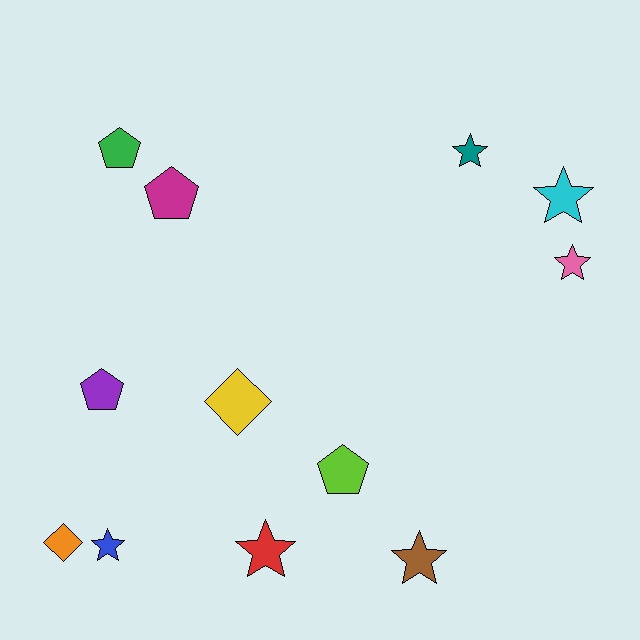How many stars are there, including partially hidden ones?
There are 6 stars.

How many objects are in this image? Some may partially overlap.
There are 12 objects.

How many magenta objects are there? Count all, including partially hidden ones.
There is 1 magenta object.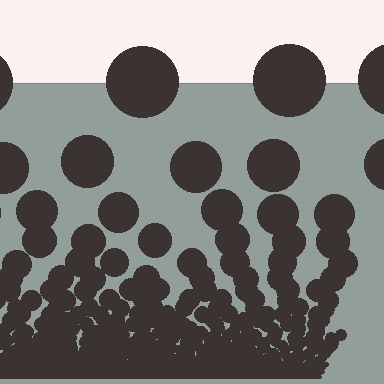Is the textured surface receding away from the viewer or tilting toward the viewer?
The surface appears to tilt toward the viewer. Texture elements get larger and sparser toward the top.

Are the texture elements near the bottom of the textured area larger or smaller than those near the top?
Smaller. The gradient is inverted — elements near the bottom are smaller and denser.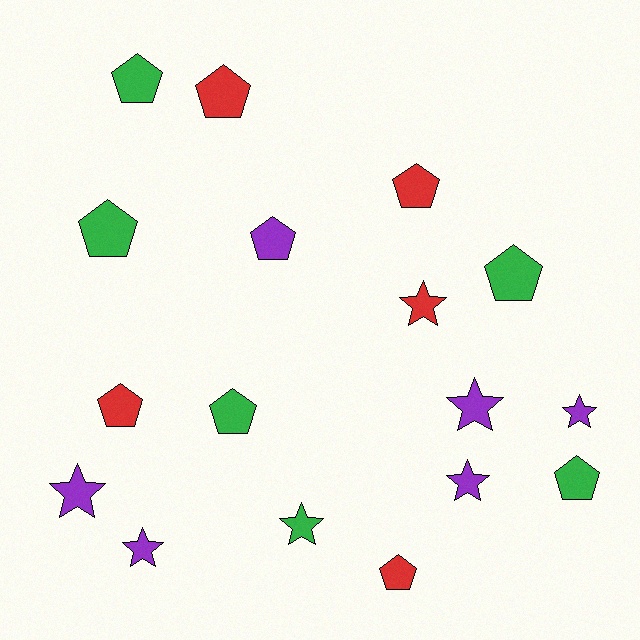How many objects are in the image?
There are 17 objects.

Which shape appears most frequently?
Pentagon, with 10 objects.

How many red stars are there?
There is 1 red star.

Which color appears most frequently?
Purple, with 6 objects.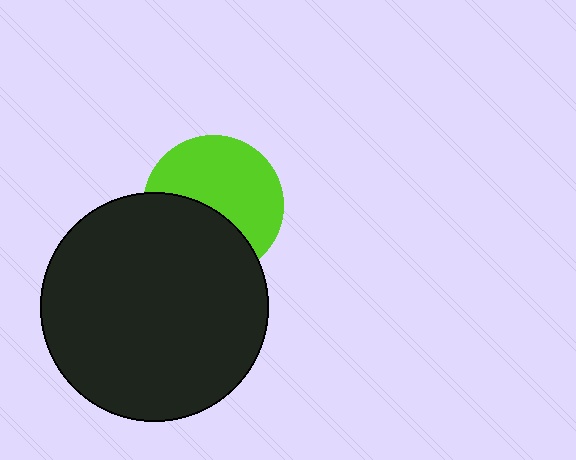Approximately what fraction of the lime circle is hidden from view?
Roughly 41% of the lime circle is hidden behind the black circle.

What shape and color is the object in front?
The object in front is a black circle.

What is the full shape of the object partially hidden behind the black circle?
The partially hidden object is a lime circle.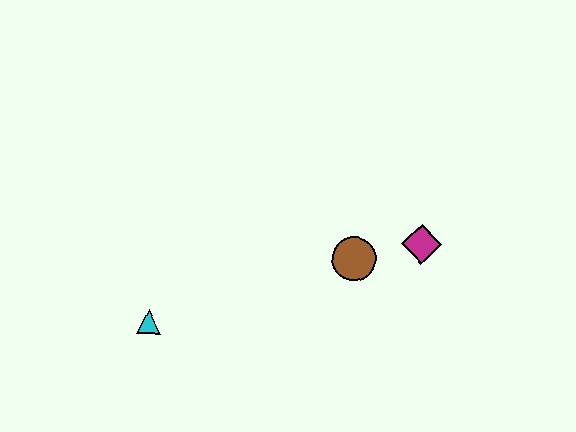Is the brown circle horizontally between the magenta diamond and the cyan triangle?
Yes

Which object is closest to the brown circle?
The magenta diamond is closest to the brown circle.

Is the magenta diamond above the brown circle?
Yes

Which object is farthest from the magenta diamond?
The cyan triangle is farthest from the magenta diamond.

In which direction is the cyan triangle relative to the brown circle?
The cyan triangle is to the left of the brown circle.